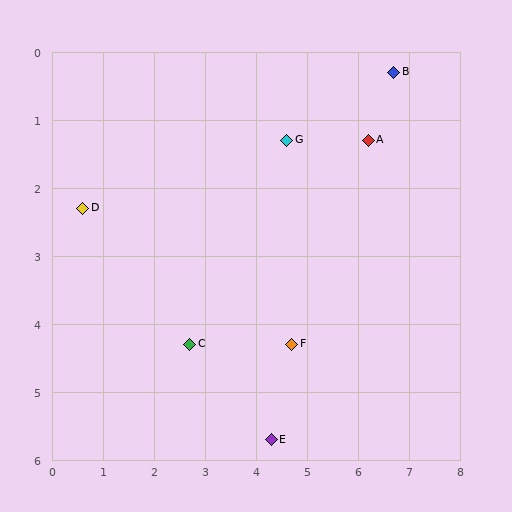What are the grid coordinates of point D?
Point D is at approximately (0.6, 2.3).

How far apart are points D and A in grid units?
Points D and A are about 5.7 grid units apart.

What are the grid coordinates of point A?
Point A is at approximately (6.2, 1.3).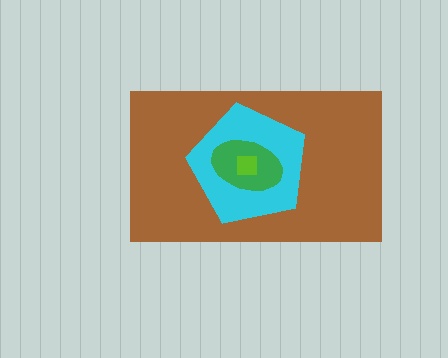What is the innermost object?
The lime square.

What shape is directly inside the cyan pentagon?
The green ellipse.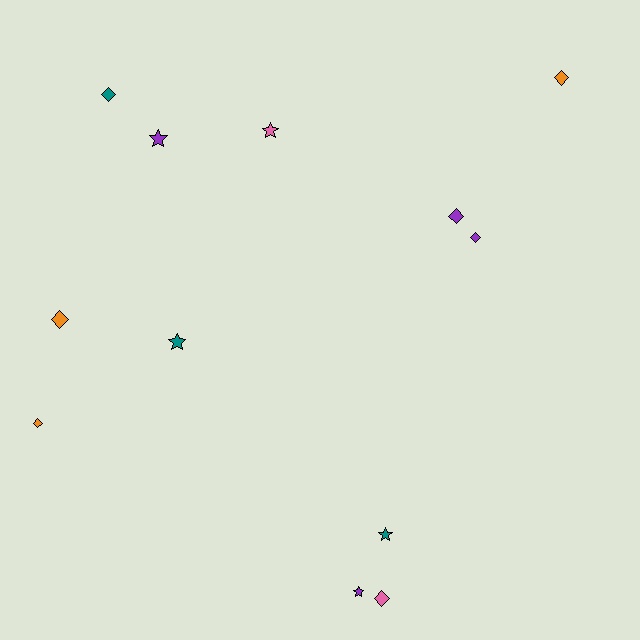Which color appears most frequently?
Purple, with 4 objects.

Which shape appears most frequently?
Diamond, with 7 objects.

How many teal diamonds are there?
There is 1 teal diamond.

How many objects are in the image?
There are 12 objects.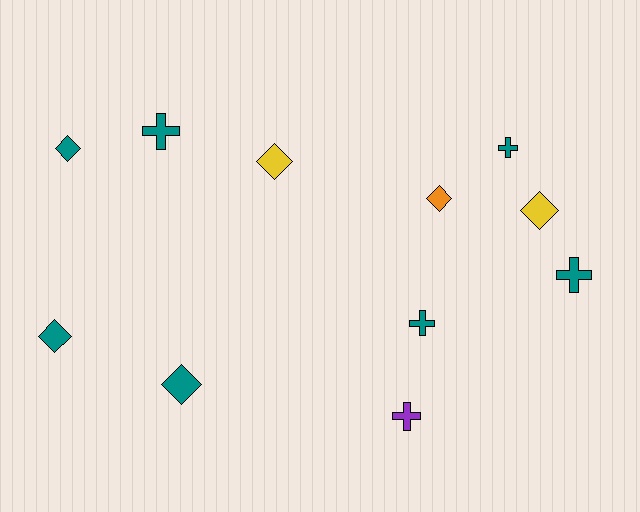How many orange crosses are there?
There are no orange crosses.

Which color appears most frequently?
Teal, with 7 objects.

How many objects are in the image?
There are 11 objects.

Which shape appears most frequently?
Diamond, with 6 objects.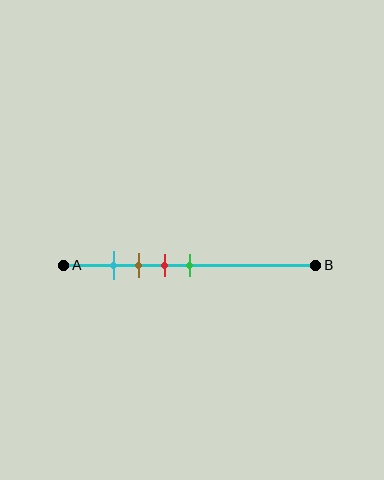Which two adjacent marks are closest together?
The cyan and brown marks are the closest adjacent pair.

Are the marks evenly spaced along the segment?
Yes, the marks are approximately evenly spaced.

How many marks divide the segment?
There are 4 marks dividing the segment.